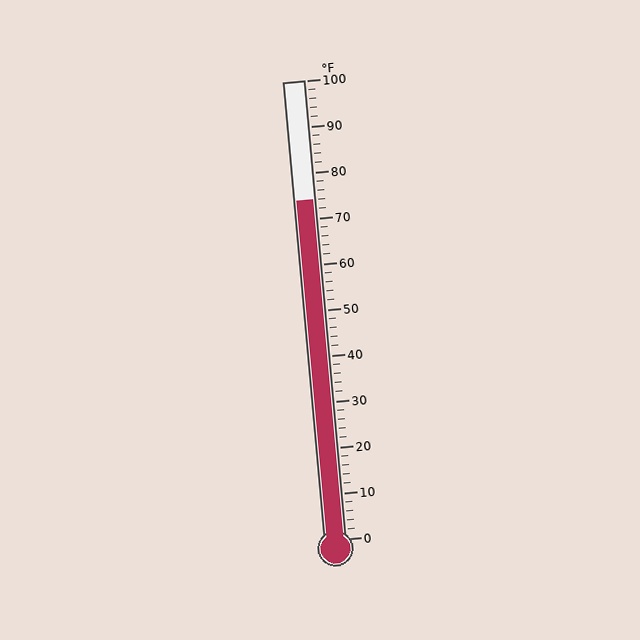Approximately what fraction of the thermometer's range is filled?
The thermometer is filled to approximately 75% of its range.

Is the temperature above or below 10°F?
The temperature is above 10°F.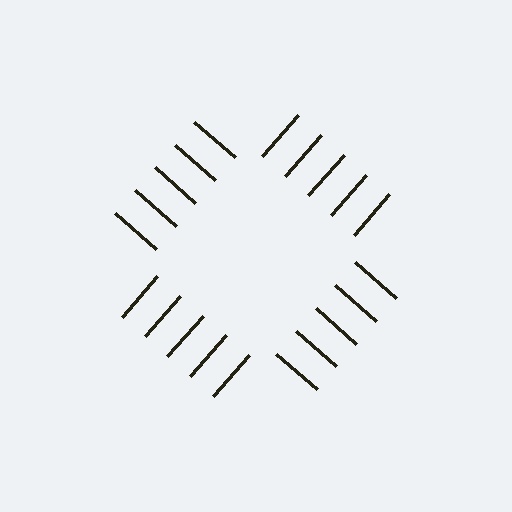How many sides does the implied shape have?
4 sides — the line-ends trace a square.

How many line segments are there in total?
20 — 5 along each of the 4 edges.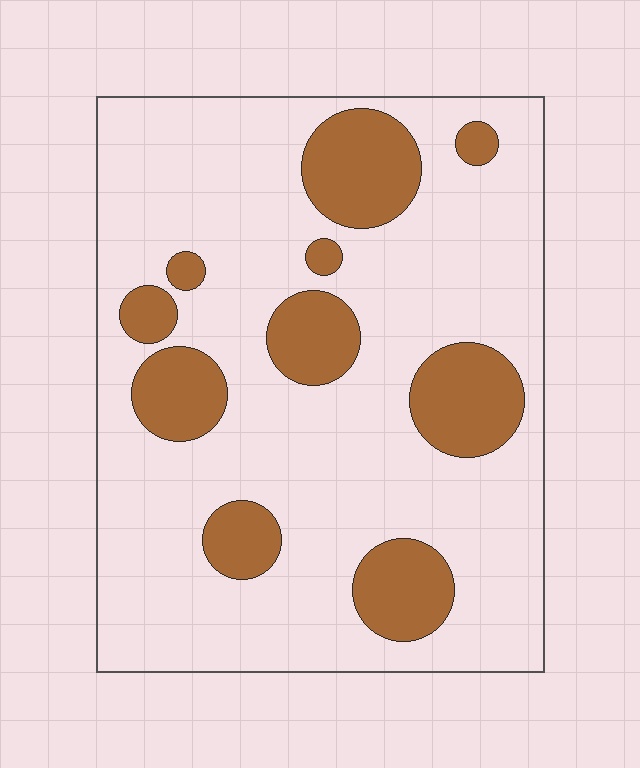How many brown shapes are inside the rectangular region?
10.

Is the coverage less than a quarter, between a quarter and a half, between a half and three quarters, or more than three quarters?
Less than a quarter.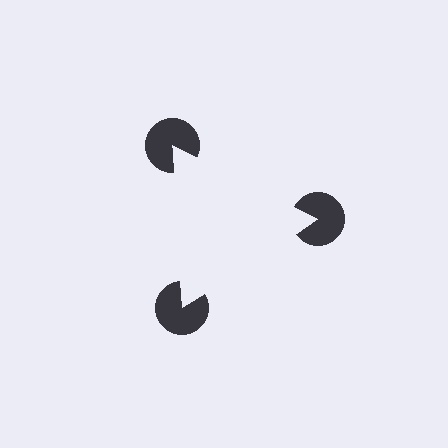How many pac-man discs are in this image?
There are 3 — one at each vertex of the illusory triangle.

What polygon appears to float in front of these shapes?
An illusory triangle — its edges are inferred from the aligned wedge cuts in the pac-man discs, not physically drawn.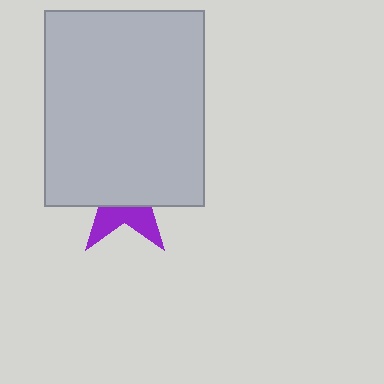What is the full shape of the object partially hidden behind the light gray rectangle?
The partially hidden object is a purple star.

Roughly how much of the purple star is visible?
A small part of it is visible (roughly 33%).